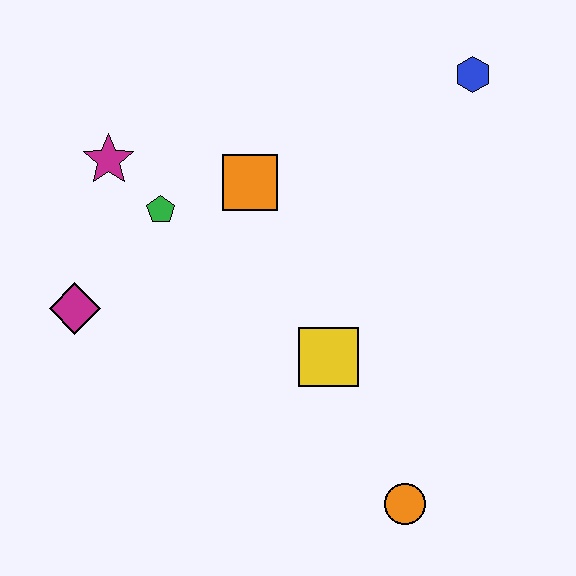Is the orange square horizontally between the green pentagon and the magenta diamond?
No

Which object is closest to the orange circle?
The yellow square is closest to the orange circle.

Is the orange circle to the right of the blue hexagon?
No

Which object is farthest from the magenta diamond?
The blue hexagon is farthest from the magenta diamond.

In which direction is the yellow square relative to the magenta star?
The yellow square is to the right of the magenta star.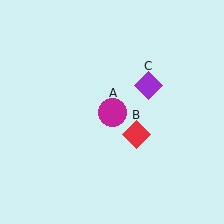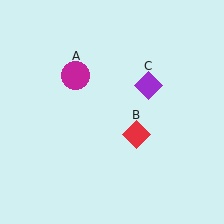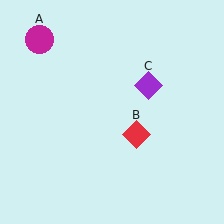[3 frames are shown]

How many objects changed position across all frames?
1 object changed position: magenta circle (object A).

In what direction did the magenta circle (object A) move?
The magenta circle (object A) moved up and to the left.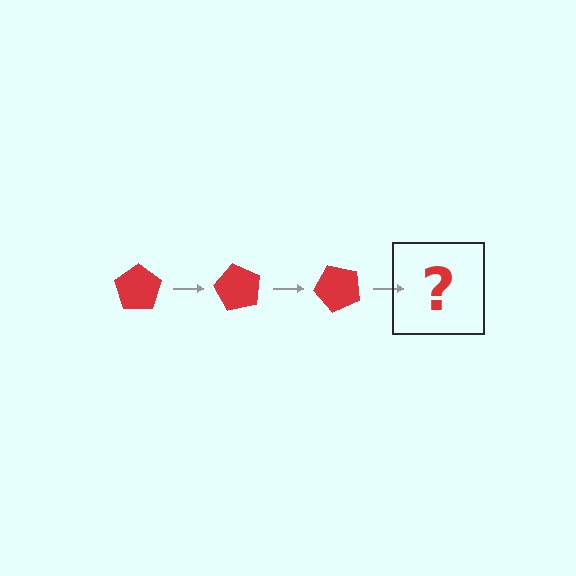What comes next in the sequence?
The next element should be a red pentagon rotated 180 degrees.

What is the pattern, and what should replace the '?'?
The pattern is that the pentagon rotates 60 degrees each step. The '?' should be a red pentagon rotated 180 degrees.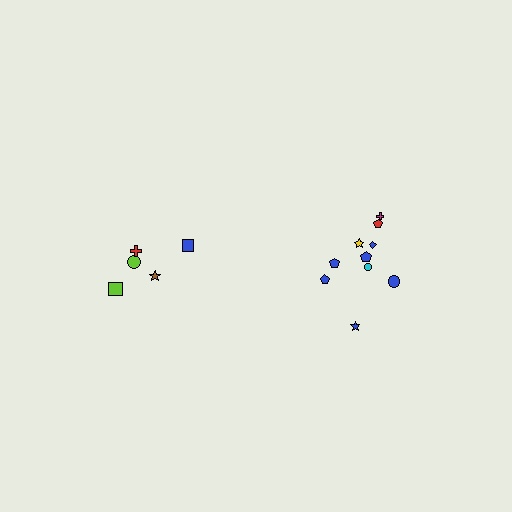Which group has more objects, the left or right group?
The right group.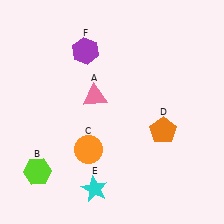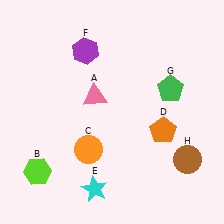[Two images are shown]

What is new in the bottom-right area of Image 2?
A brown circle (H) was added in the bottom-right area of Image 2.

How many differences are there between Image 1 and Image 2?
There are 2 differences between the two images.